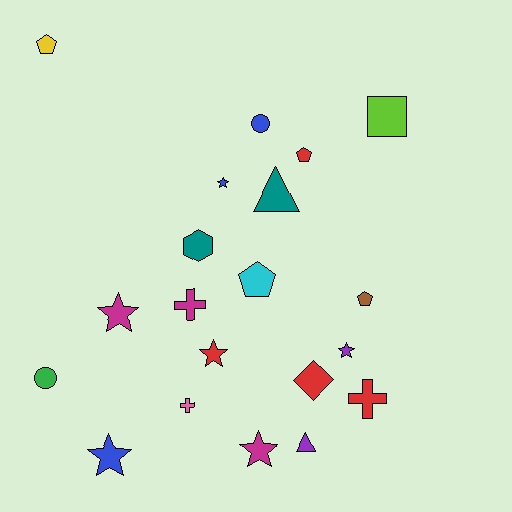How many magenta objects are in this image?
There are 3 magenta objects.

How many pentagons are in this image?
There are 4 pentagons.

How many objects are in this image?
There are 20 objects.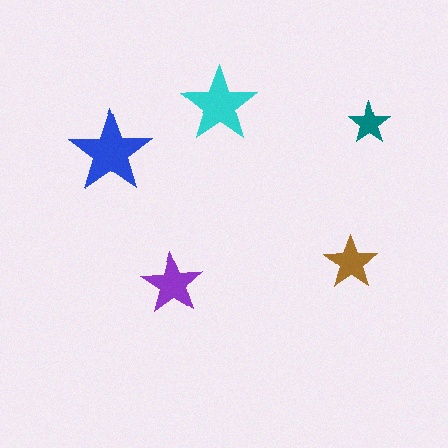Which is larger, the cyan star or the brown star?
The cyan one.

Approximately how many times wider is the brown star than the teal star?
About 1.5 times wider.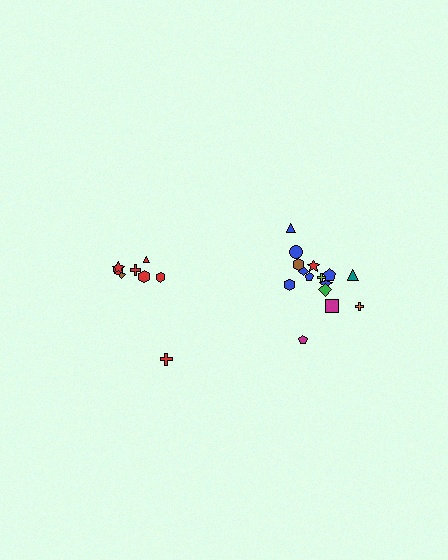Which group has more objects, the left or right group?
The right group.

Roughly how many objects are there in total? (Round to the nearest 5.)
Roughly 25 objects in total.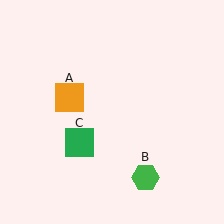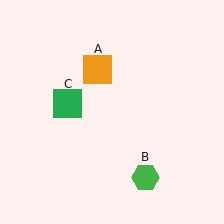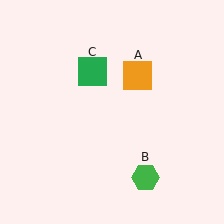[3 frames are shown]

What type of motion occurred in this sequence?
The orange square (object A), green square (object C) rotated clockwise around the center of the scene.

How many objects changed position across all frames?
2 objects changed position: orange square (object A), green square (object C).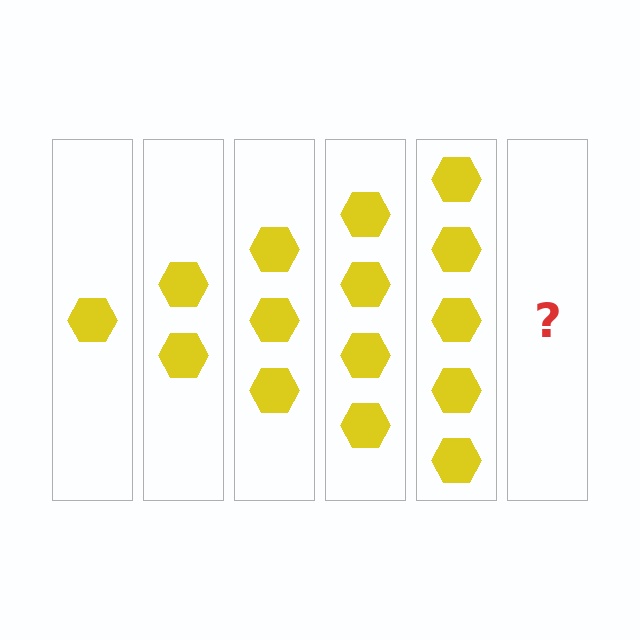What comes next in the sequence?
The next element should be 6 hexagons.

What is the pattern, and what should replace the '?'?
The pattern is that each step adds one more hexagon. The '?' should be 6 hexagons.